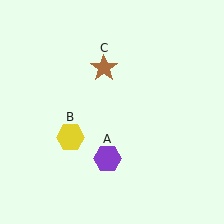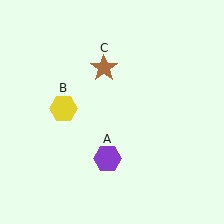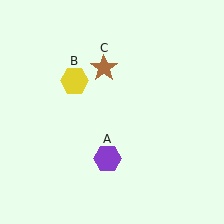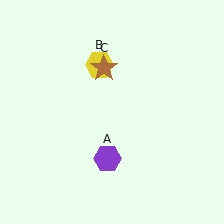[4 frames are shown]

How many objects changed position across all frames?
1 object changed position: yellow hexagon (object B).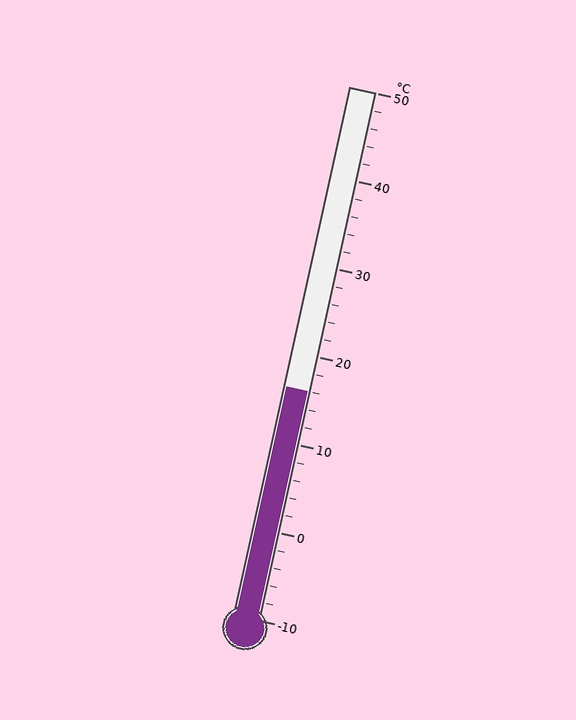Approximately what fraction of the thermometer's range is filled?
The thermometer is filled to approximately 45% of its range.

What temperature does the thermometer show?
The thermometer shows approximately 16°C.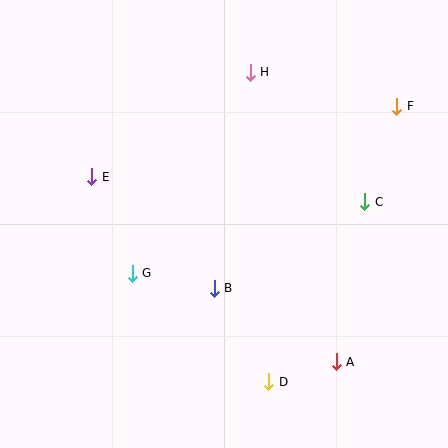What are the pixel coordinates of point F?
Point F is at (397, 106).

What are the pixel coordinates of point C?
Point C is at (365, 202).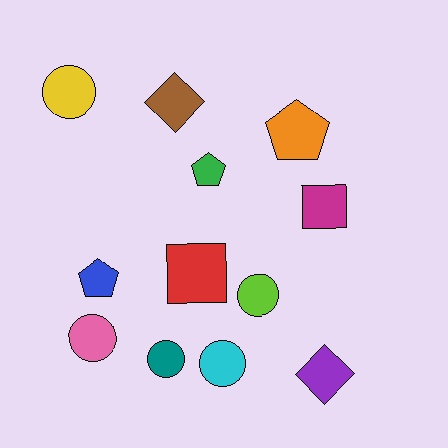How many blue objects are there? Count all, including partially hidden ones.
There is 1 blue object.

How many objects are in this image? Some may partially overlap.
There are 12 objects.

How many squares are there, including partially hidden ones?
There are 2 squares.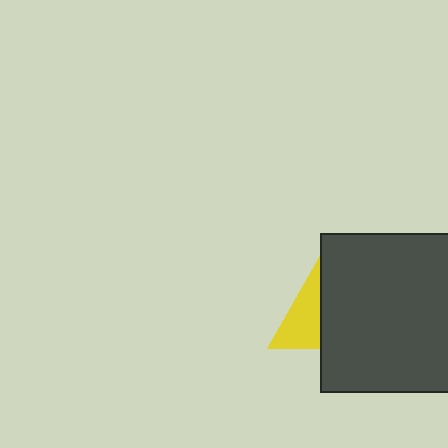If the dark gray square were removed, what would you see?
You would see the complete yellow triangle.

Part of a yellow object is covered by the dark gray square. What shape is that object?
It is a triangle.